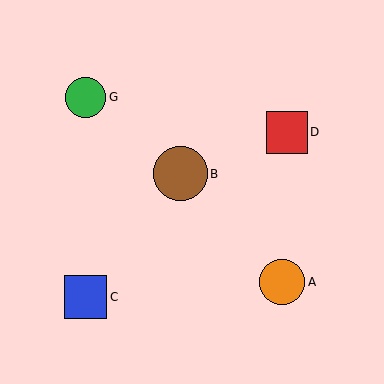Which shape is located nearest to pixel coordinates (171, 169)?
The brown circle (labeled B) at (180, 174) is nearest to that location.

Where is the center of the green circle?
The center of the green circle is at (85, 97).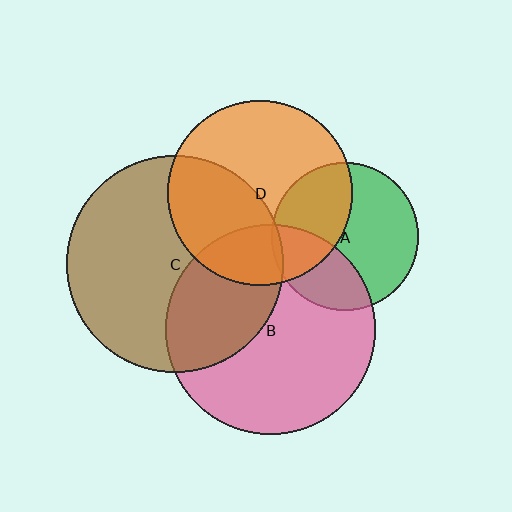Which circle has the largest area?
Circle C (brown).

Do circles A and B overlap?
Yes.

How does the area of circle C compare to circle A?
Approximately 2.2 times.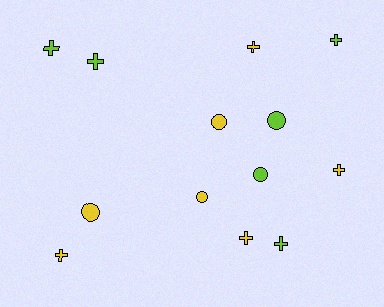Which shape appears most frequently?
Cross, with 8 objects.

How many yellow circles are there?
There are 3 yellow circles.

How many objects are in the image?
There are 13 objects.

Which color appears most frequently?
Yellow, with 7 objects.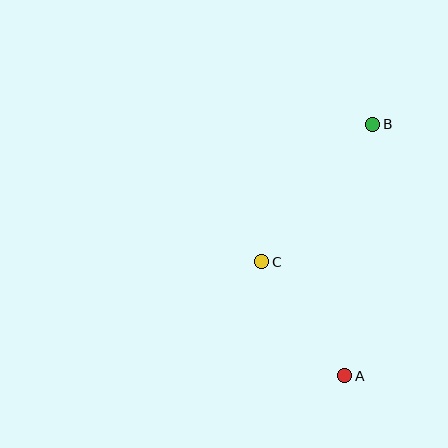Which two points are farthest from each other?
Points A and B are farthest from each other.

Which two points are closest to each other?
Points A and C are closest to each other.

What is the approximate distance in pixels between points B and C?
The distance between B and C is approximately 177 pixels.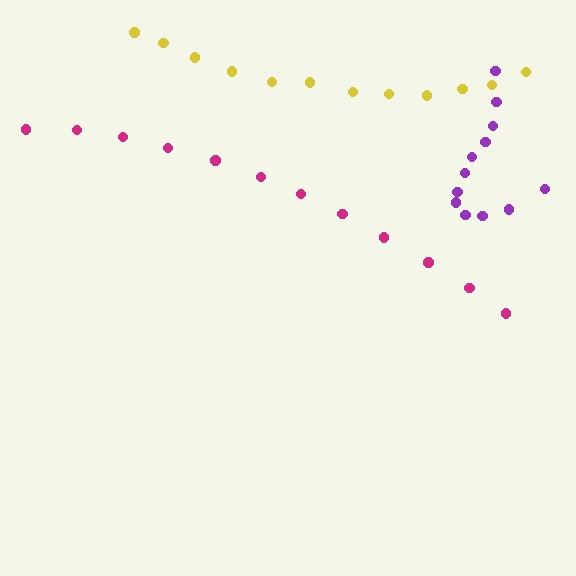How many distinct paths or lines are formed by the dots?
There are 3 distinct paths.